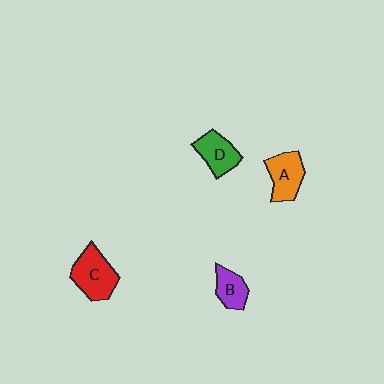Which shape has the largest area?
Shape C (red).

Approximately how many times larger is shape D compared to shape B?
Approximately 1.3 times.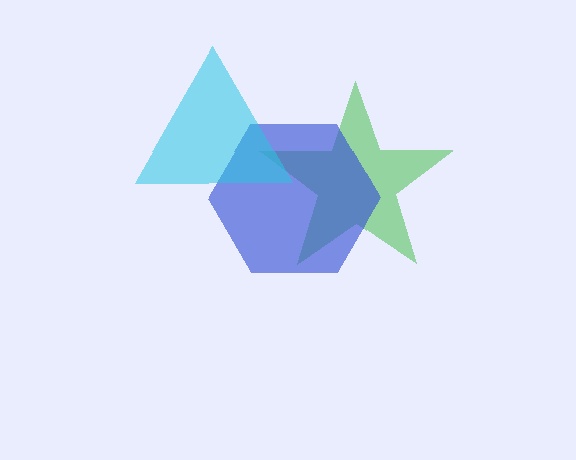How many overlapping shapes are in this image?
There are 3 overlapping shapes in the image.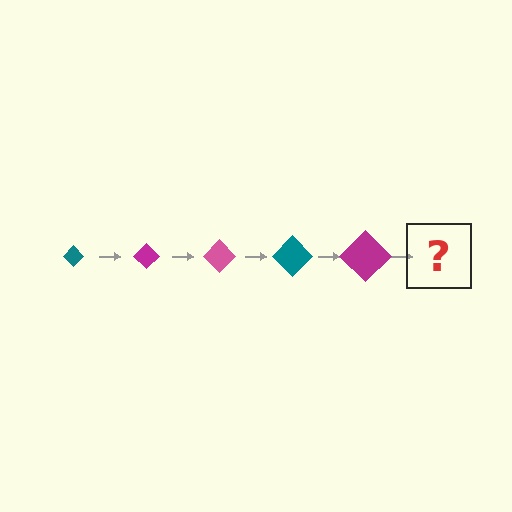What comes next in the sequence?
The next element should be a pink diamond, larger than the previous one.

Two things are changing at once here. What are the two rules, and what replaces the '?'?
The two rules are that the diamond grows larger each step and the color cycles through teal, magenta, and pink. The '?' should be a pink diamond, larger than the previous one.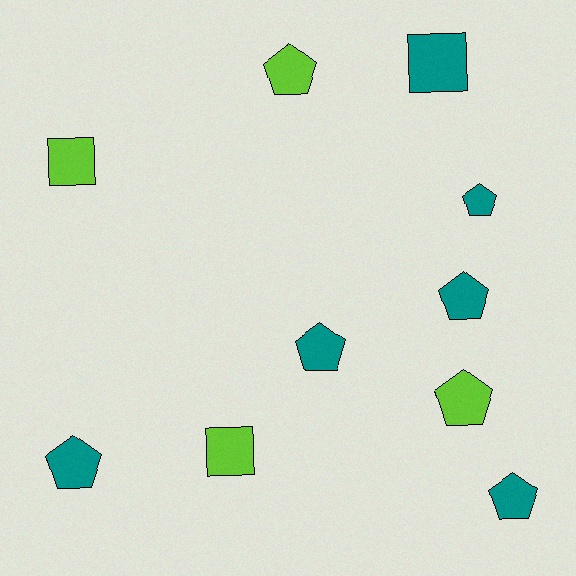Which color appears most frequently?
Teal, with 6 objects.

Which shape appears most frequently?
Pentagon, with 7 objects.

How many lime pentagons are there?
There are 2 lime pentagons.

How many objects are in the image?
There are 10 objects.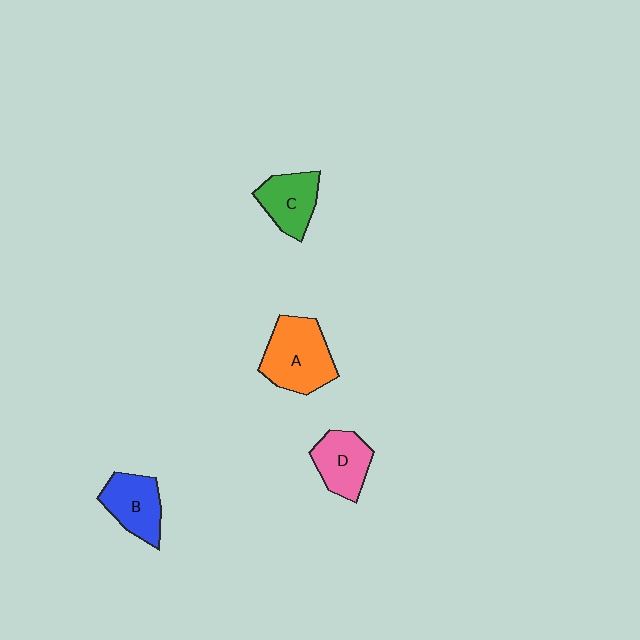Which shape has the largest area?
Shape A (orange).